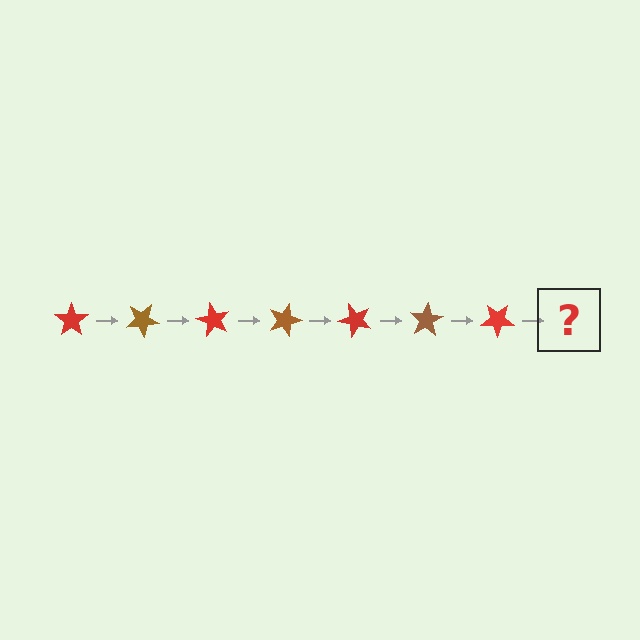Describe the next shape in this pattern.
It should be a brown star, rotated 210 degrees from the start.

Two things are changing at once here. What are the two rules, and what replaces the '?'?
The two rules are that it rotates 30 degrees each step and the color cycles through red and brown. The '?' should be a brown star, rotated 210 degrees from the start.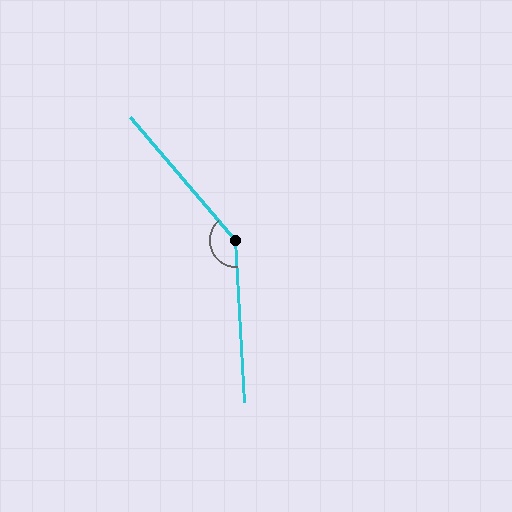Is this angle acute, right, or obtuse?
It is obtuse.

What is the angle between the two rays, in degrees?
Approximately 143 degrees.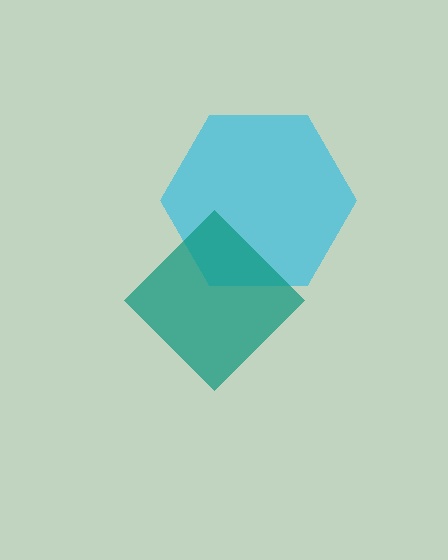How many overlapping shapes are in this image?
There are 2 overlapping shapes in the image.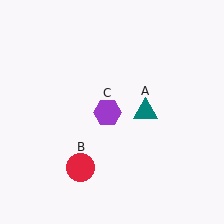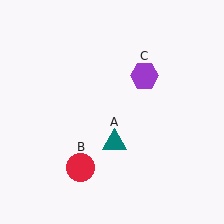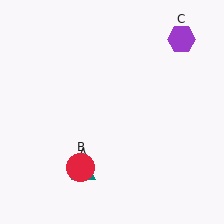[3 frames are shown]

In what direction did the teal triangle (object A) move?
The teal triangle (object A) moved down and to the left.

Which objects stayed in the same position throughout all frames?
Red circle (object B) remained stationary.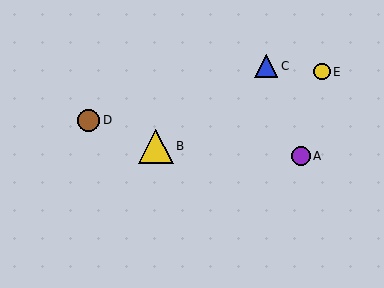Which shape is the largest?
The yellow triangle (labeled B) is the largest.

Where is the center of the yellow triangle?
The center of the yellow triangle is at (156, 146).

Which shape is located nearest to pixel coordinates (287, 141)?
The purple circle (labeled A) at (301, 156) is nearest to that location.